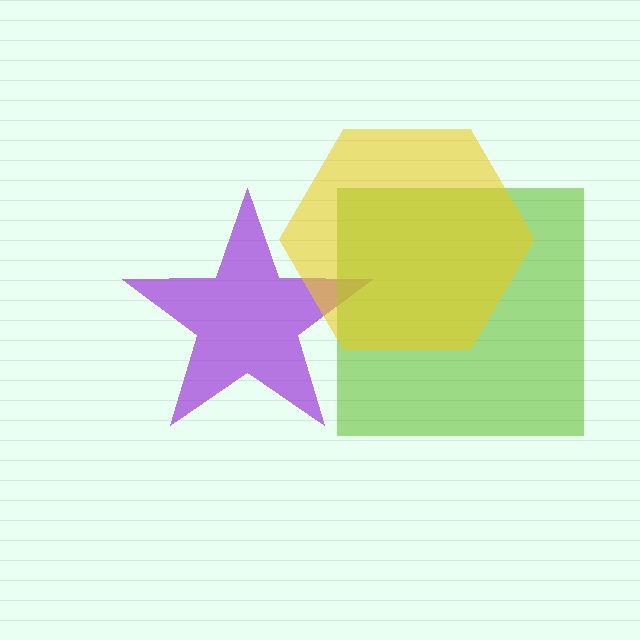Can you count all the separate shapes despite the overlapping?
Yes, there are 3 separate shapes.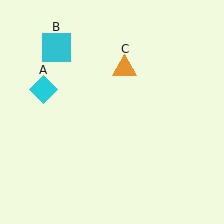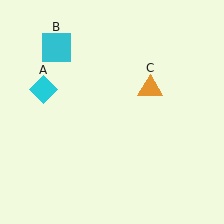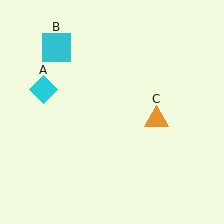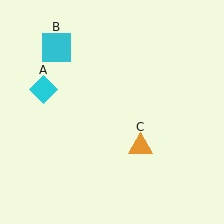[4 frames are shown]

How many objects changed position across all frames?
1 object changed position: orange triangle (object C).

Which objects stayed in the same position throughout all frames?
Cyan diamond (object A) and cyan square (object B) remained stationary.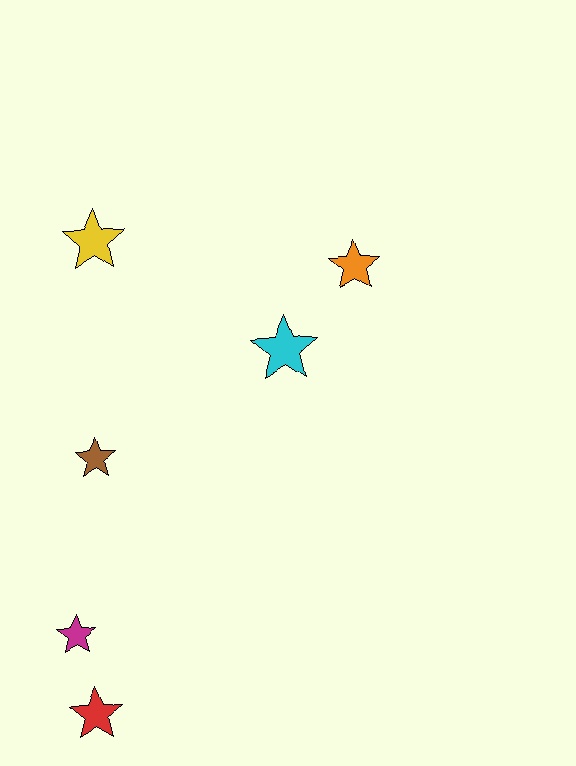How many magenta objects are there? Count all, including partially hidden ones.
There is 1 magenta object.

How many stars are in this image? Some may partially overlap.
There are 6 stars.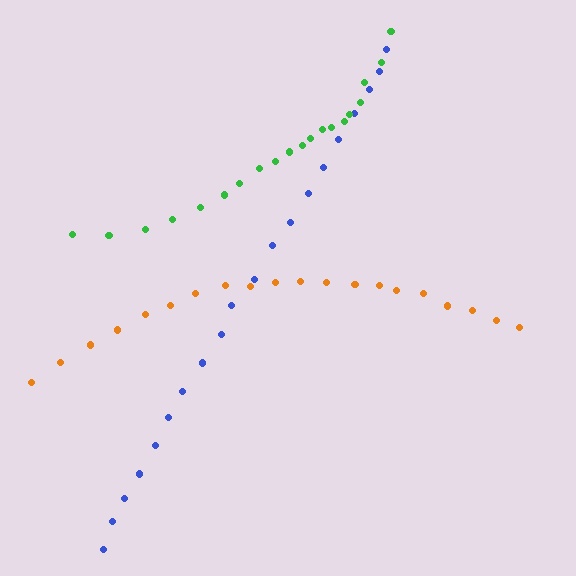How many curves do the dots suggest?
There are 3 distinct paths.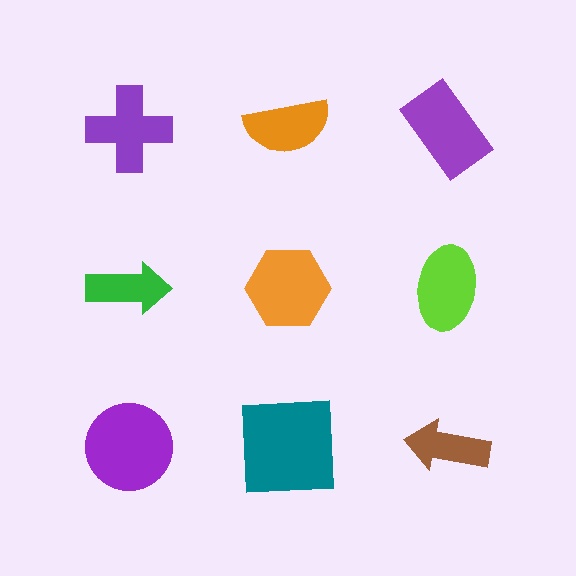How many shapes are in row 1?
3 shapes.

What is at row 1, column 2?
An orange semicircle.